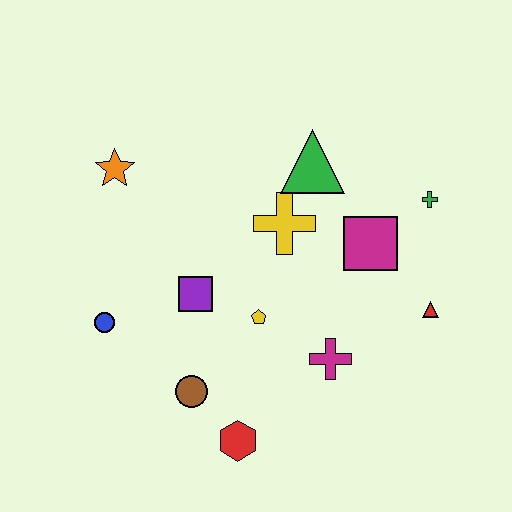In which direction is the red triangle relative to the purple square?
The red triangle is to the right of the purple square.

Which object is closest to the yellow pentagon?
The purple square is closest to the yellow pentagon.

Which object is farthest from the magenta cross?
The orange star is farthest from the magenta cross.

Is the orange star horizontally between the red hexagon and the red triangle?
No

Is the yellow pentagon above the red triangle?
No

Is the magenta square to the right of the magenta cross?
Yes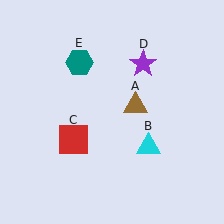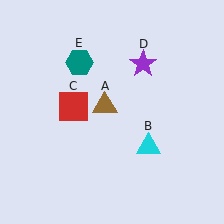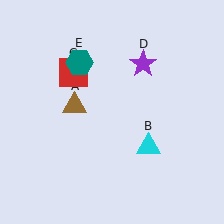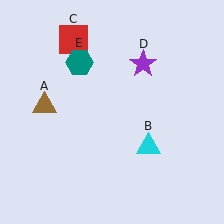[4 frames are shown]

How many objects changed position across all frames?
2 objects changed position: brown triangle (object A), red square (object C).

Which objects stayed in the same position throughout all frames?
Cyan triangle (object B) and purple star (object D) and teal hexagon (object E) remained stationary.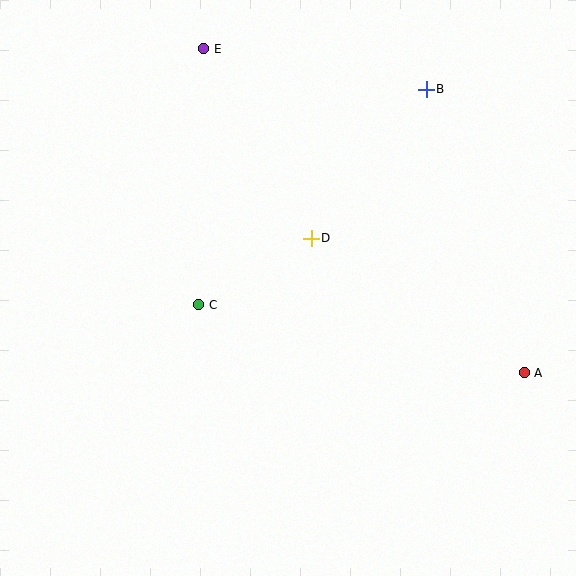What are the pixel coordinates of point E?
Point E is at (204, 49).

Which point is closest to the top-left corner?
Point E is closest to the top-left corner.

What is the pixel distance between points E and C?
The distance between E and C is 256 pixels.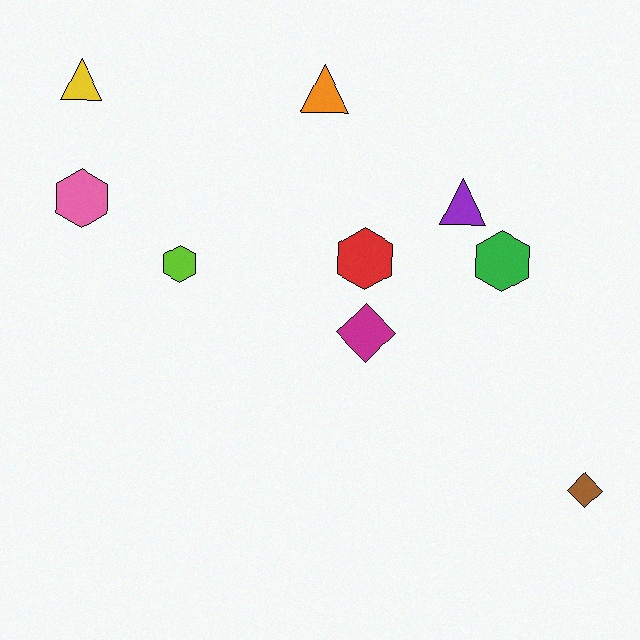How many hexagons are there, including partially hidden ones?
There are 4 hexagons.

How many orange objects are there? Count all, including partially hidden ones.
There is 1 orange object.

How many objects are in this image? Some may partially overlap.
There are 9 objects.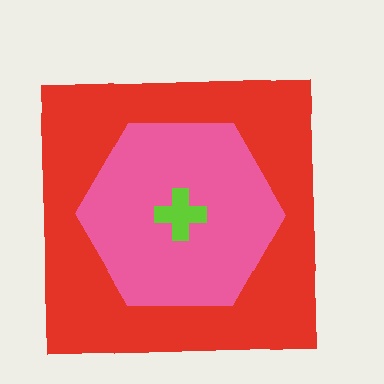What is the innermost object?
The lime cross.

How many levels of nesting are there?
3.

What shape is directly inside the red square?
The pink hexagon.